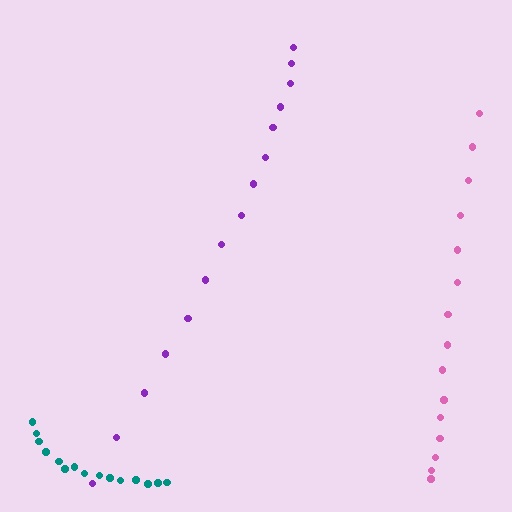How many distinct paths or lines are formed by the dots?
There are 3 distinct paths.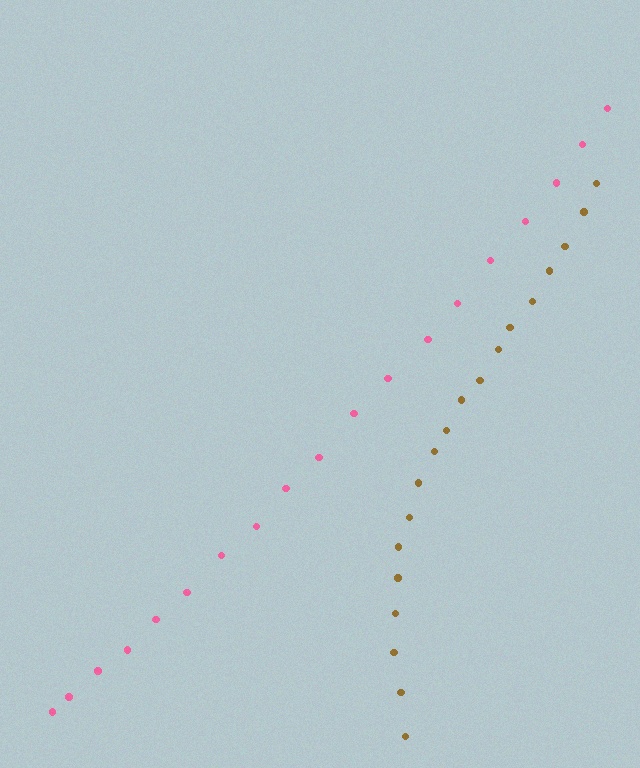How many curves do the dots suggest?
There are 2 distinct paths.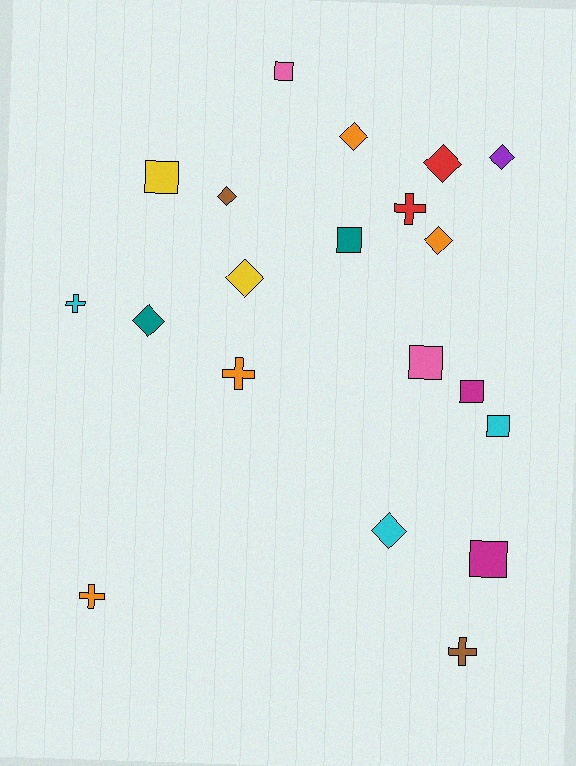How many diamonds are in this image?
There are 8 diamonds.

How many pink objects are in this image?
There are 2 pink objects.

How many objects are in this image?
There are 20 objects.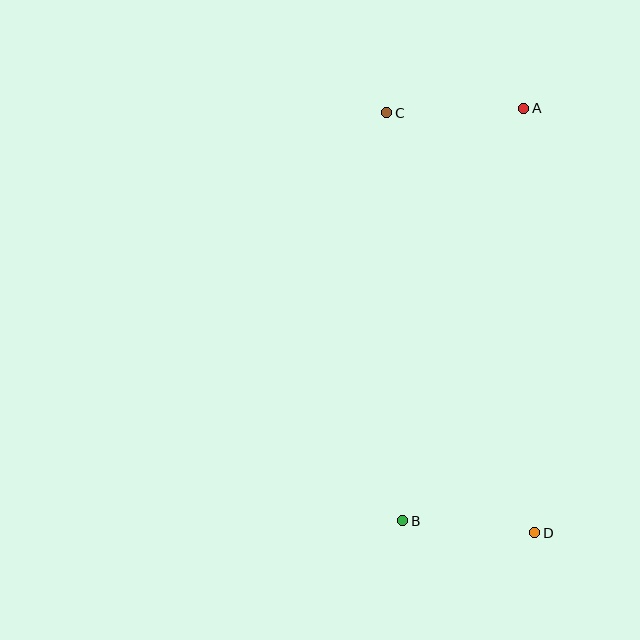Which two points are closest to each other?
Points B and D are closest to each other.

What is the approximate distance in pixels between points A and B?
The distance between A and B is approximately 430 pixels.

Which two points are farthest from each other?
Points C and D are farthest from each other.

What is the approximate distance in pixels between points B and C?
The distance between B and C is approximately 408 pixels.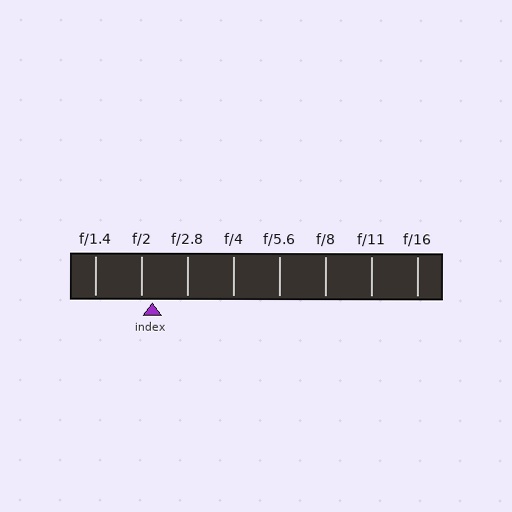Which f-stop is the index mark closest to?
The index mark is closest to f/2.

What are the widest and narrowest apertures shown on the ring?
The widest aperture shown is f/1.4 and the narrowest is f/16.